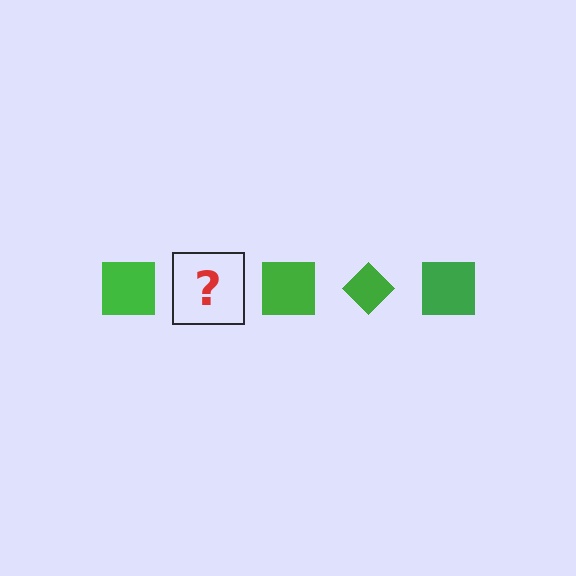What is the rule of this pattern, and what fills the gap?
The rule is that the pattern cycles through square, diamond shapes in green. The gap should be filled with a green diamond.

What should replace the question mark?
The question mark should be replaced with a green diamond.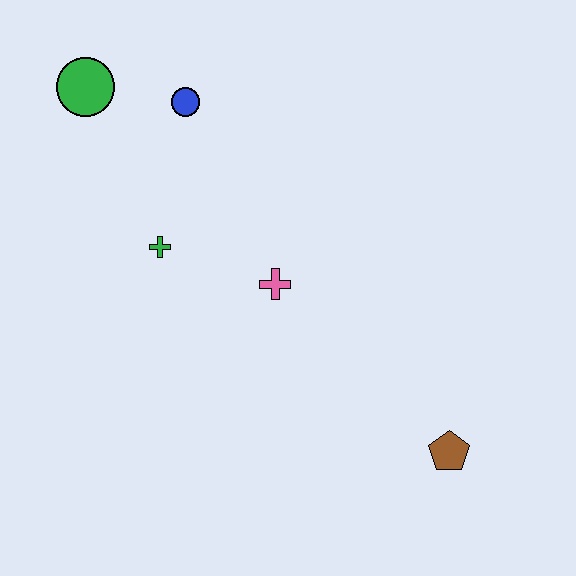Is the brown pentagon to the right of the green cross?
Yes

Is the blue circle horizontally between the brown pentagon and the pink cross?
No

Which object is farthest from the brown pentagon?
The green circle is farthest from the brown pentagon.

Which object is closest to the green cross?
The pink cross is closest to the green cross.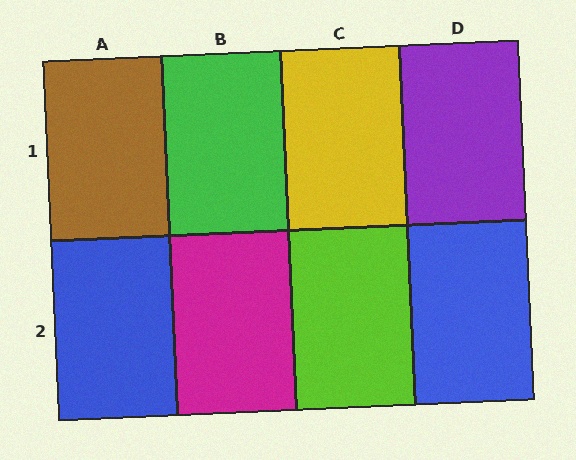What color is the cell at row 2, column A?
Blue.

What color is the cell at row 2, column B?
Magenta.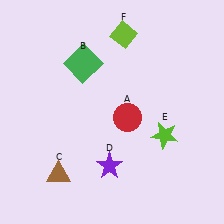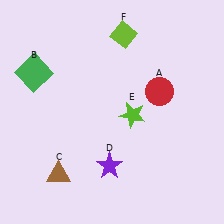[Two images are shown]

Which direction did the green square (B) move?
The green square (B) moved left.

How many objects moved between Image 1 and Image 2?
3 objects moved between the two images.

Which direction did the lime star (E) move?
The lime star (E) moved left.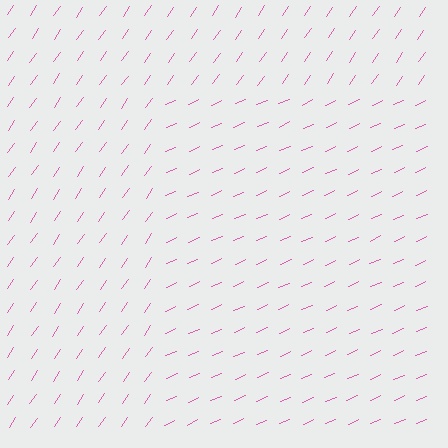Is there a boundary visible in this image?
Yes, there is a texture boundary formed by a change in line orientation.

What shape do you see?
I see a rectangle.